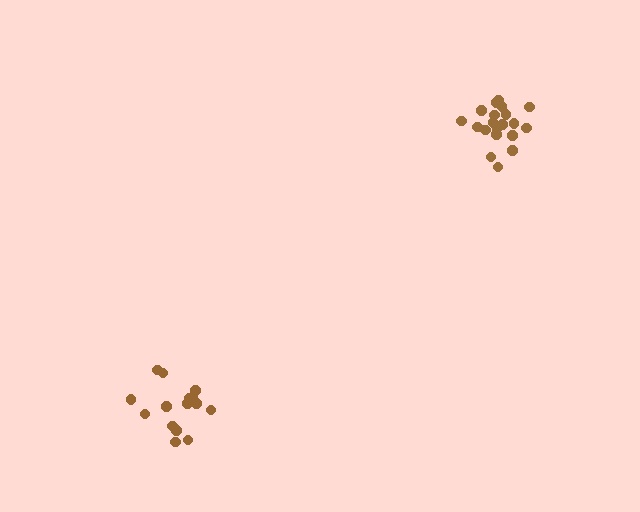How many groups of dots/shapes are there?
There are 2 groups.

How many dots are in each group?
Group 1: 15 dots, Group 2: 20 dots (35 total).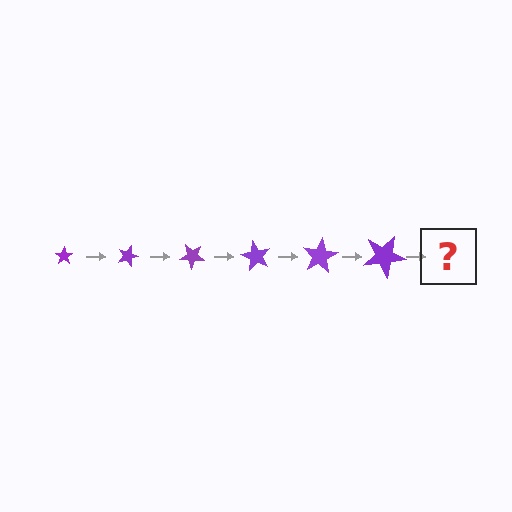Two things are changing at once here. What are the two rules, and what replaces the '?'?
The two rules are that the star grows larger each step and it rotates 20 degrees each step. The '?' should be a star, larger than the previous one and rotated 120 degrees from the start.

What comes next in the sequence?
The next element should be a star, larger than the previous one and rotated 120 degrees from the start.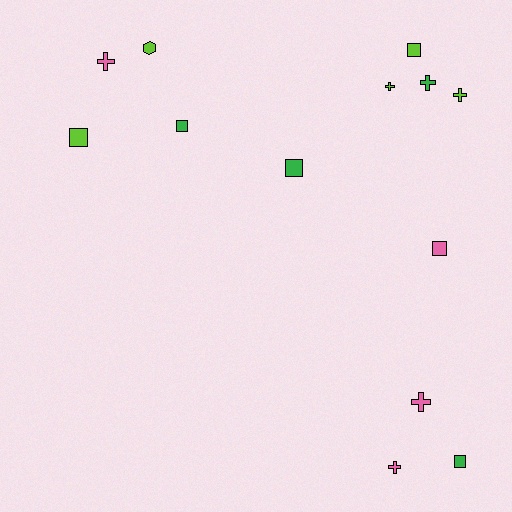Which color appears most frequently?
Lime, with 5 objects.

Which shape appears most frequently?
Square, with 6 objects.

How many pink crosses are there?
There are 3 pink crosses.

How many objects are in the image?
There are 13 objects.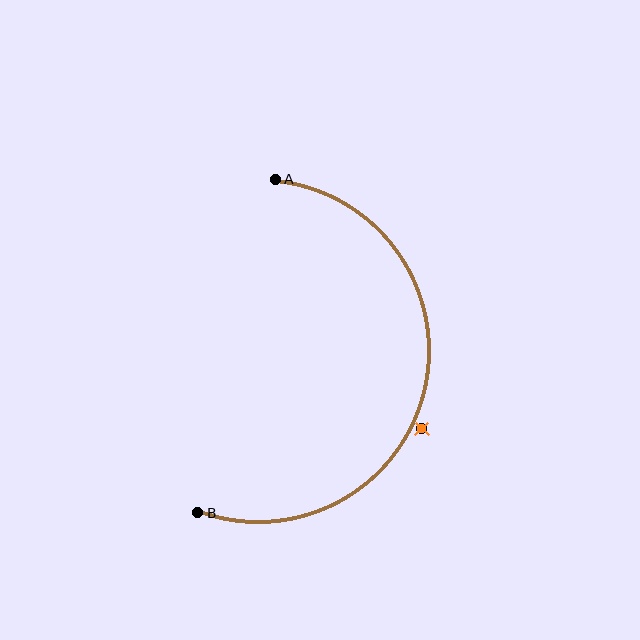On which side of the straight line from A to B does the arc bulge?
The arc bulges to the right of the straight line connecting A and B.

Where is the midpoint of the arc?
The arc midpoint is the point on the curve farthest from the straight line joining A and B. It sits to the right of that line.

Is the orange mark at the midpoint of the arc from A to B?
No — the orange mark does not lie on the arc at all. It sits slightly outside the curve.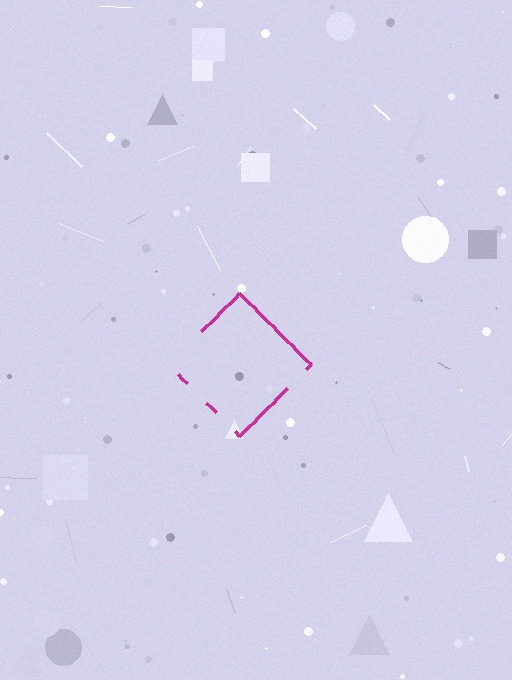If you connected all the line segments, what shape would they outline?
They would outline a diamond.